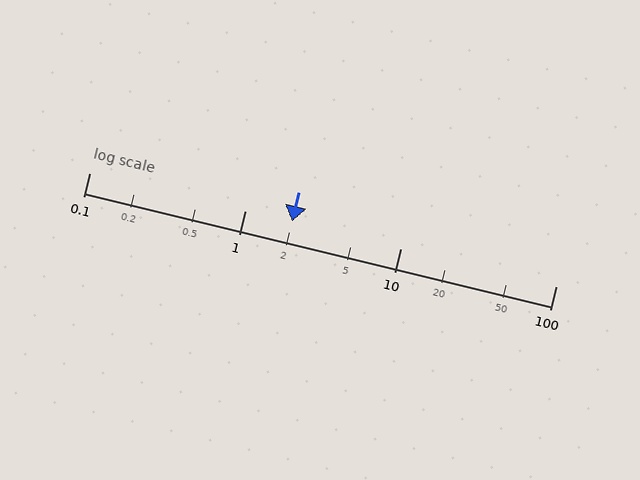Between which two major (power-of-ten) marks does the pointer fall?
The pointer is between 1 and 10.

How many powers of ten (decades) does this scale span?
The scale spans 3 decades, from 0.1 to 100.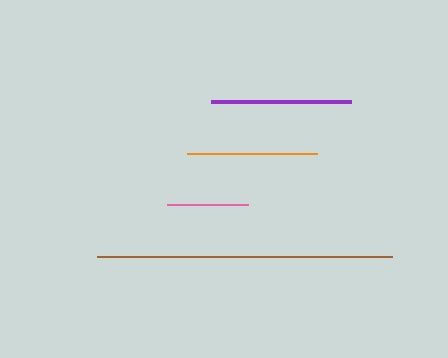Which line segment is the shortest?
The pink line is the shortest at approximately 80 pixels.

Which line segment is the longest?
The brown line is the longest at approximately 295 pixels.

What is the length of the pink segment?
The pink segment is approximately 80 pixels long.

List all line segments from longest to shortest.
From longest to shortest: brown, purple, orange, pink.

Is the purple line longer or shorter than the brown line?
The brown line is longer than the purple line.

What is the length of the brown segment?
The brown segment is approximately 295 pixels long.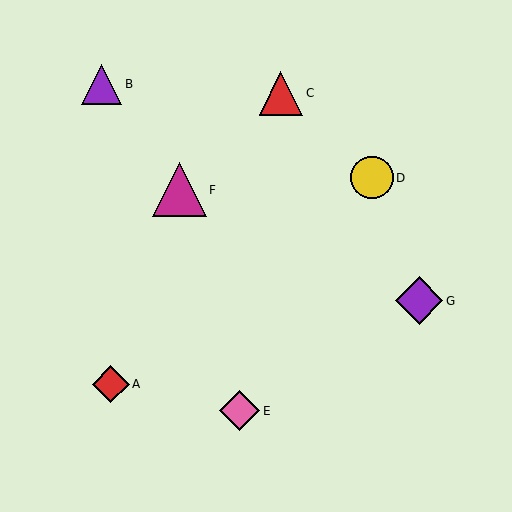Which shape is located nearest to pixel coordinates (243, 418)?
The pink diamond (labeled E) at (240, 411) is nearest to that location.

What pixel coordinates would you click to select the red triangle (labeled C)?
Click at (281, 93) to select the red triangle C.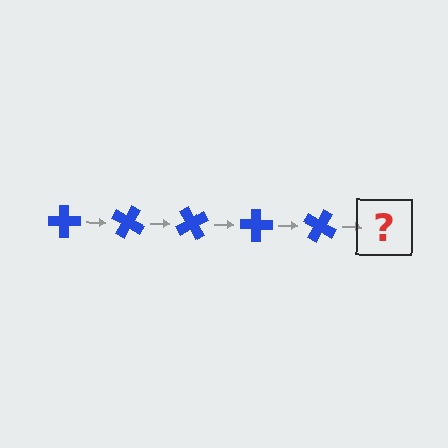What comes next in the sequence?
The next element should be a blue cross rotated 150 degrees.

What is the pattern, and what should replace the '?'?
The pattern is that the cross rotates 30 degrees each step. The '?' should be a blue cross rotated 150 degrees.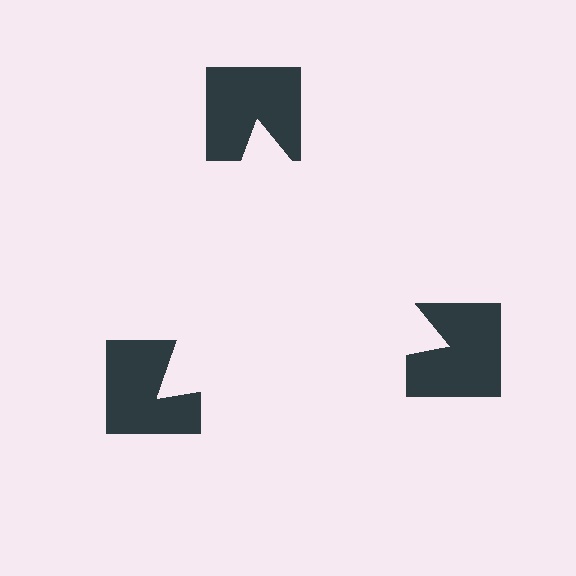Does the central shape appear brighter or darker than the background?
It typically appears slightly brighter than the background, even though no actual brightness change is drawn.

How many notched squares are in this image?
There are 3 — one at each vertex of the illusory triangle.